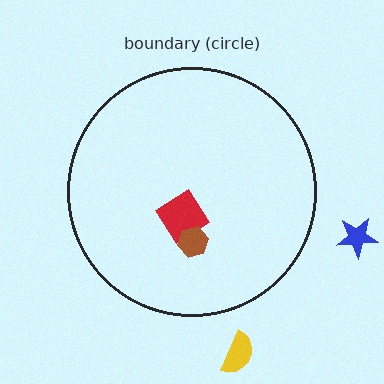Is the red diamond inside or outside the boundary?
Inside.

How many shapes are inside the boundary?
2 inside, 2 outside.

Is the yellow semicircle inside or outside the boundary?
Outside.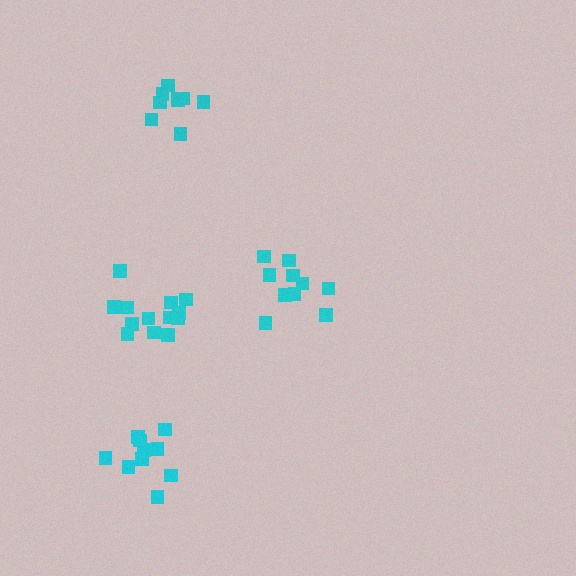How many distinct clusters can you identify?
There are 4 distinct clusters.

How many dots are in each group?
Group 1: 10 dots, Group 2: 9 dots, Group 3: 13 dots, Group 4: 11 dots (43 total).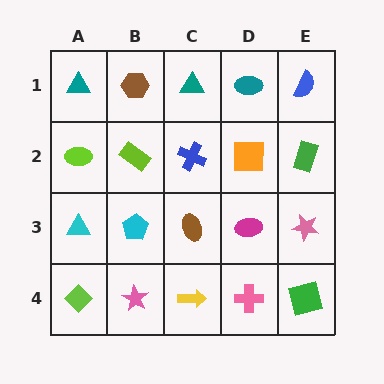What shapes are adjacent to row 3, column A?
A lime ellipse (row 2, column A), a lime diamond (row 4, column A), a cyan pentagon (row 3, column B).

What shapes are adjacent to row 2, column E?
A blue semicircle (row 1, column E), a pink star (row 3, column E), an orange square (row 2, column D).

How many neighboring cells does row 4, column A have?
2.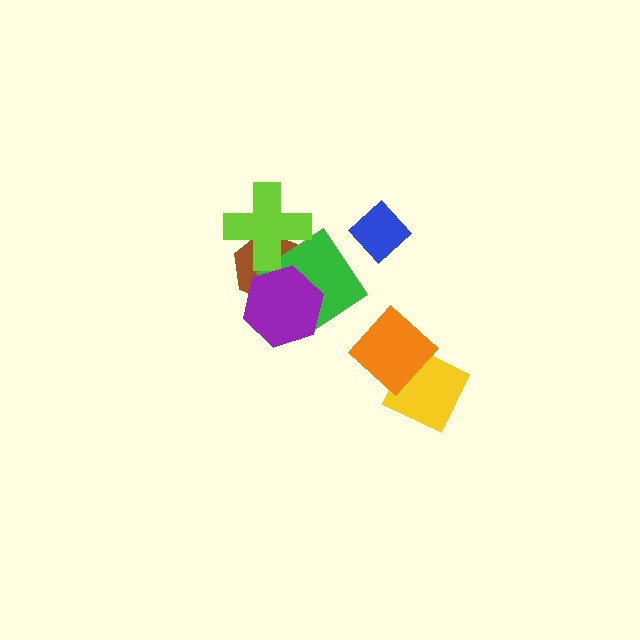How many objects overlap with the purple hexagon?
2 objects overlap with the purple hexagon.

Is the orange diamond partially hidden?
No, no other shape covers it.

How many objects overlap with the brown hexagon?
3 objects overlap with the brown hexagon.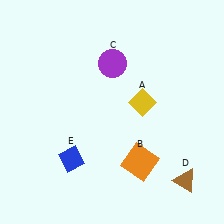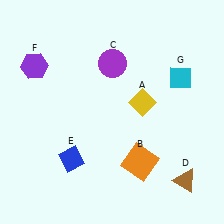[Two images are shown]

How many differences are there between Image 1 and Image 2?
There are 2 differences between the two images.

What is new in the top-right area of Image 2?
A cyan diamond (G) was added in the top-right area of Image 2.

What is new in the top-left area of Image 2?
A purple hexagon (F) was added in the top-left area of Image 2.